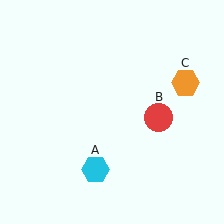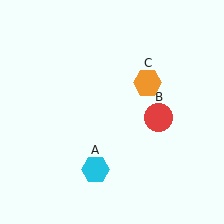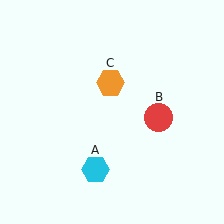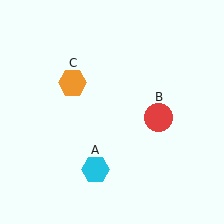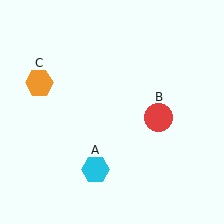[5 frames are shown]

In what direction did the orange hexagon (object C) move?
The orange hexagon (object C) moved left.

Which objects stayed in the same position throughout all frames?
Cyan hexagon (object A) and red circle (object B) remained stationary.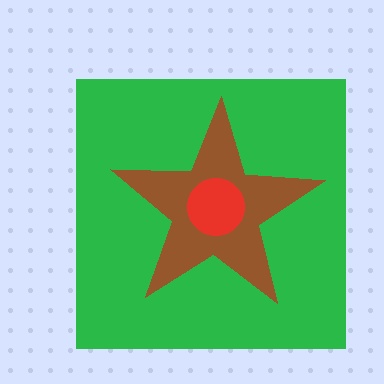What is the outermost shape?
The green square.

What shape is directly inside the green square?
The brown star.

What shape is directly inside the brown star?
The red circle.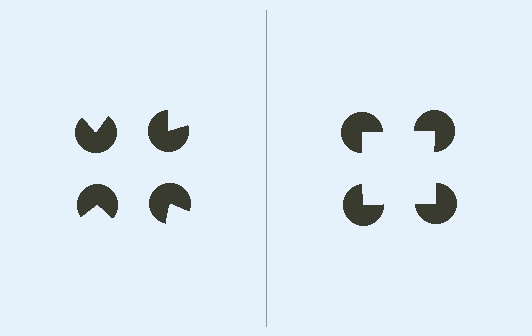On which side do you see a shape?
An illusory square appears on the right side. On the left side the wedge cuts are rotated, so no coherent shape forms.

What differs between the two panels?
The pac-man discs are positioned identically on both sides; only the wedge orientations differ. On the right they align to a square; on the left they are misaligned.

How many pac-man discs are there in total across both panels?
8 — 4 on each side.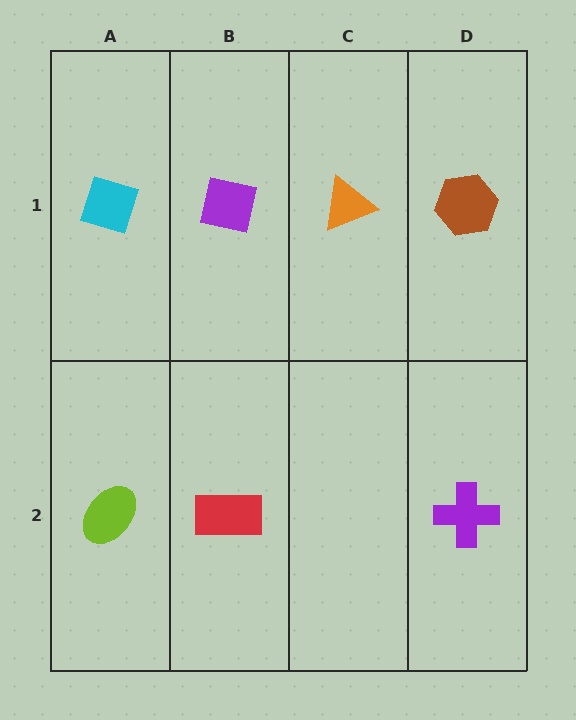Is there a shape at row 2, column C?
No, that cell is empty.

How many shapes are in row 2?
3 shapes.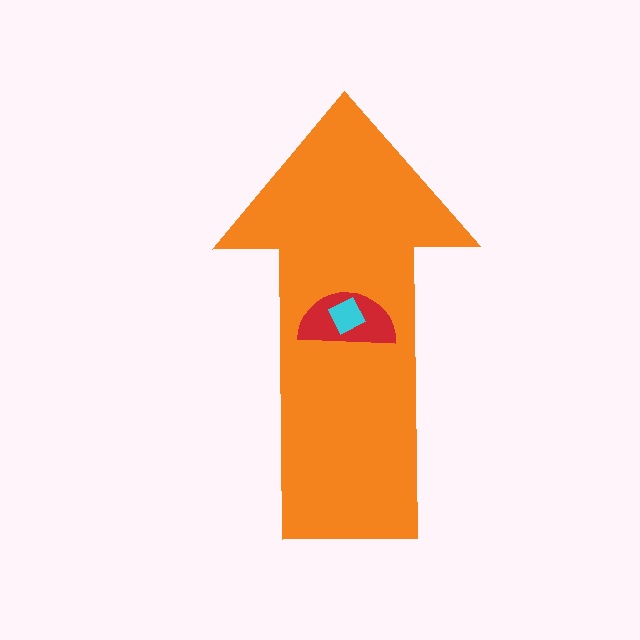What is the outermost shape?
The orange arrow.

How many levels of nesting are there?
3.